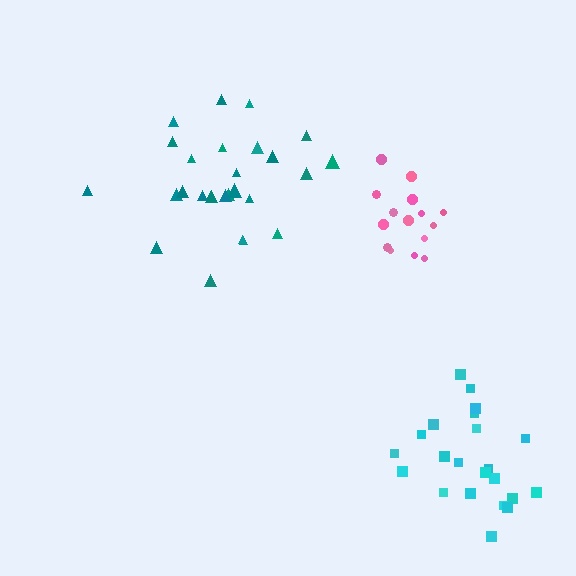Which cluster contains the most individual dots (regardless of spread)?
Teal (27).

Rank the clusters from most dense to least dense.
cyan, pink, teal.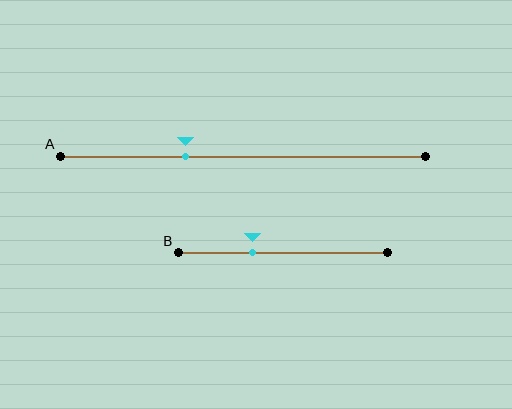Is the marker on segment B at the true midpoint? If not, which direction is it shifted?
No, the marker on segment B is shifted to the left by about 15% of the segment length.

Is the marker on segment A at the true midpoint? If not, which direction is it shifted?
No, the marker on segment A is shifted to the left by about 16% of the segment length.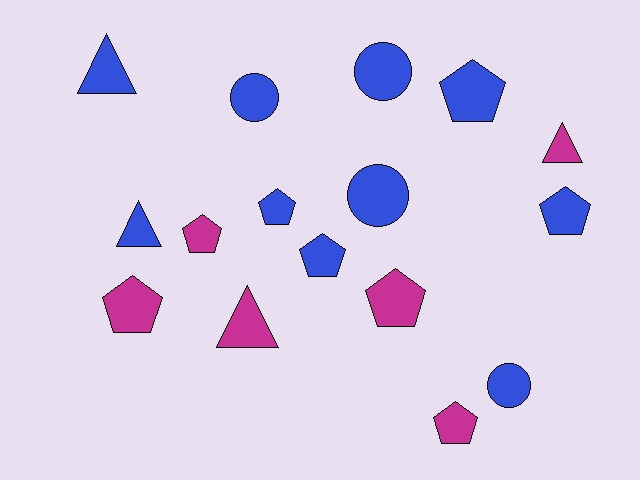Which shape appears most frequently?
Pentagon, with 8 objects.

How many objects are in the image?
There are 16 objects.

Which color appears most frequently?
Blue, with 10 objects.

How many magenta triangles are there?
There are 2 magenta triangles.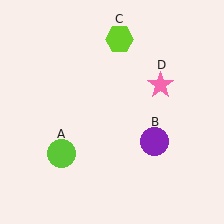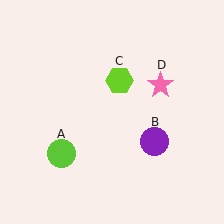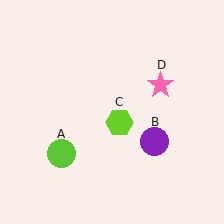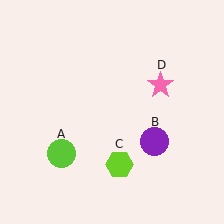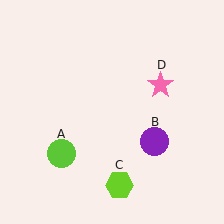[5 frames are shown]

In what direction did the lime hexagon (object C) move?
The lime hexagon (object C) moved down.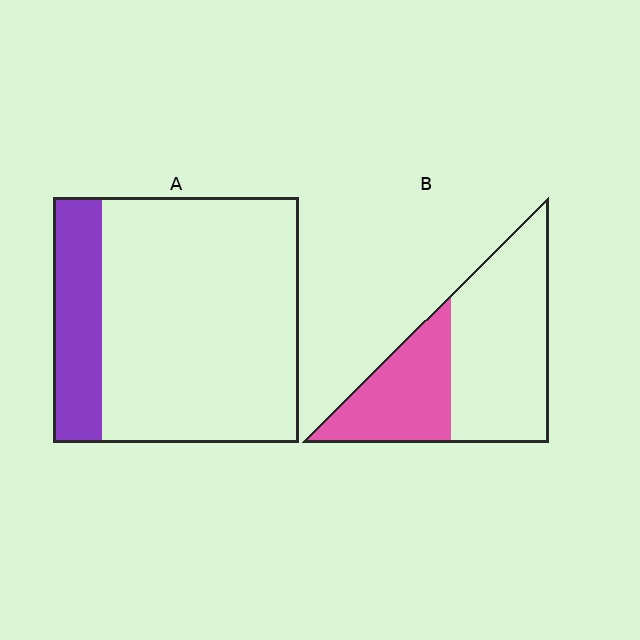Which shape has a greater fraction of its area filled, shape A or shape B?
Shape B.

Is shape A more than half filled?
No.